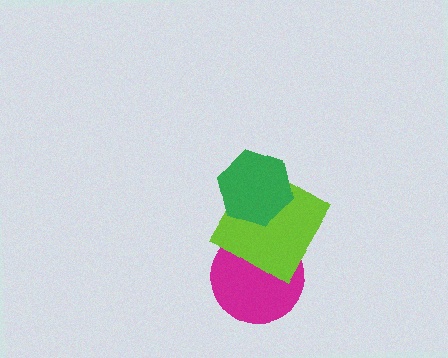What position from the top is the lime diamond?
The lime diamond is 2nd from the top.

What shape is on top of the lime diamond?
The green hexagon is on top of the lime diamond.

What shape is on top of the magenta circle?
The lime diamond is on top of the magenta circle.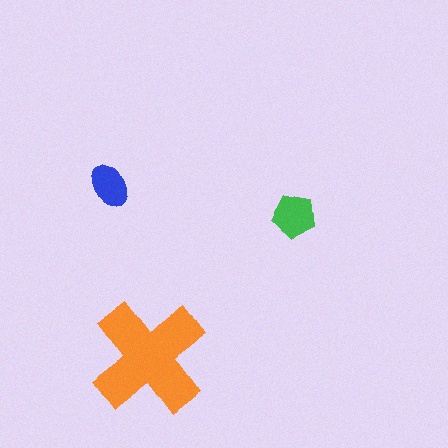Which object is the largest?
The orange cross.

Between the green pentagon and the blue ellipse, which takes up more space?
The green pentagon.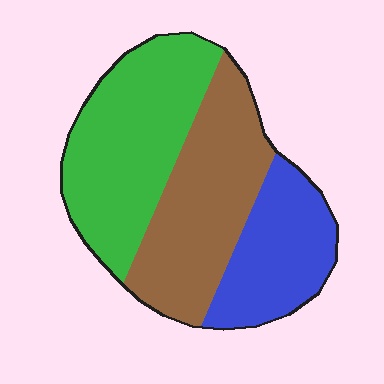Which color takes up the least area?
Blue, at roughly 25%.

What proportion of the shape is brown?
Brown takes up between a third and a half of the shape.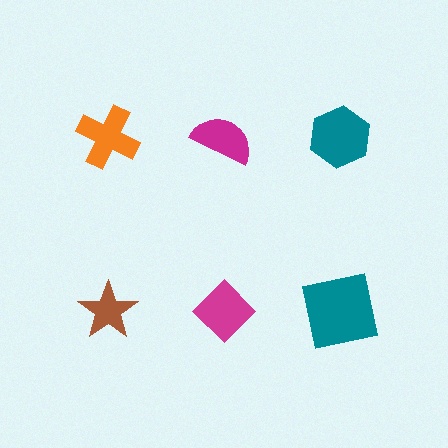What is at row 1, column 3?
A teal hexagon.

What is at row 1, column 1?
An orange cross.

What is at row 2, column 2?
A magenta diamond.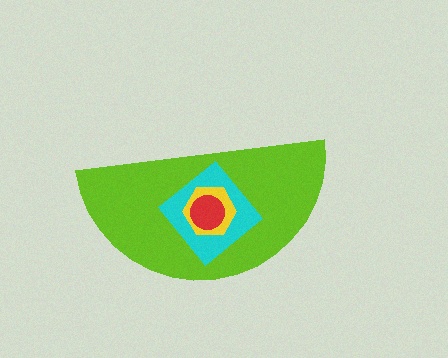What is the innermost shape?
The red circle.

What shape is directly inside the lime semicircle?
The cyan diamond.